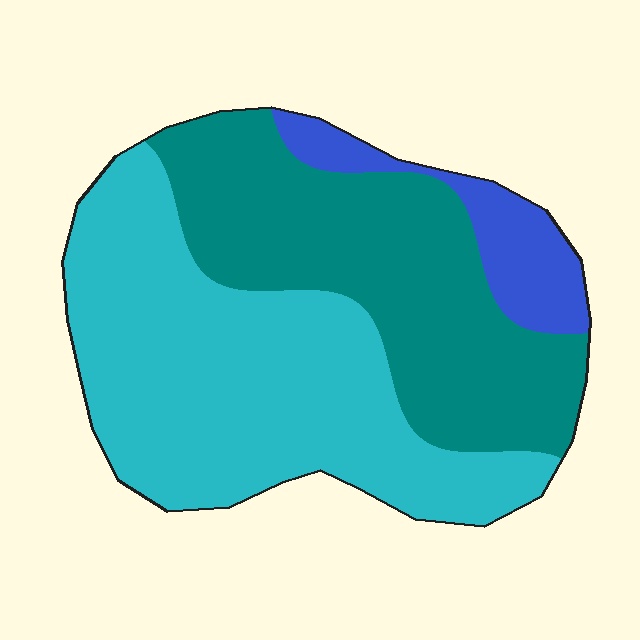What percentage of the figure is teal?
Teal covers roughly 40% of the figure.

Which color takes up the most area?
Cyan, at roughly 50%.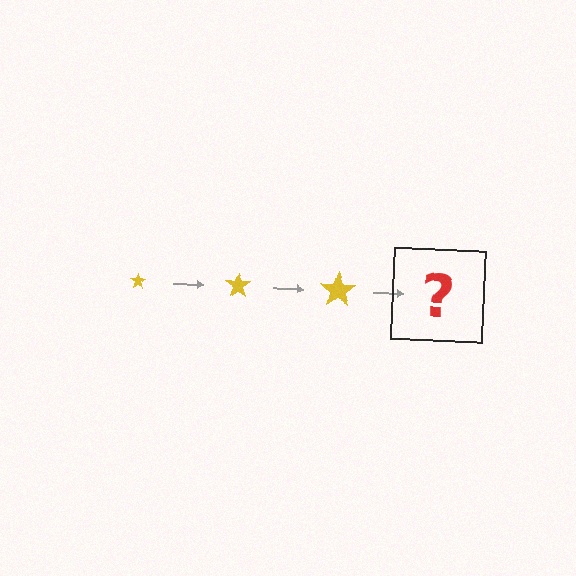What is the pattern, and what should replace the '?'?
The pattern is that the star gets progressively larger each step. The '?' should be a yellow star, larger than the previous one.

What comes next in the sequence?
The next element should be a yellow star, larger than the previous one.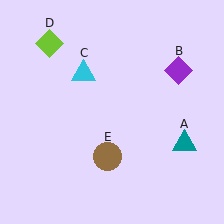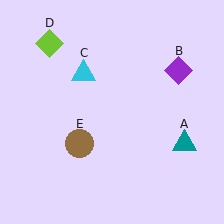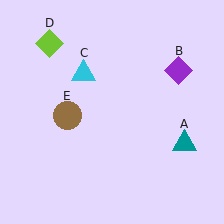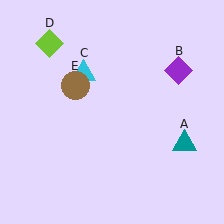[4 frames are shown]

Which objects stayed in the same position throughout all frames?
Teal triangle (object A) and purple diamond (object B) and cyan triangle (object C) and lime diamond (object D) remained stationary.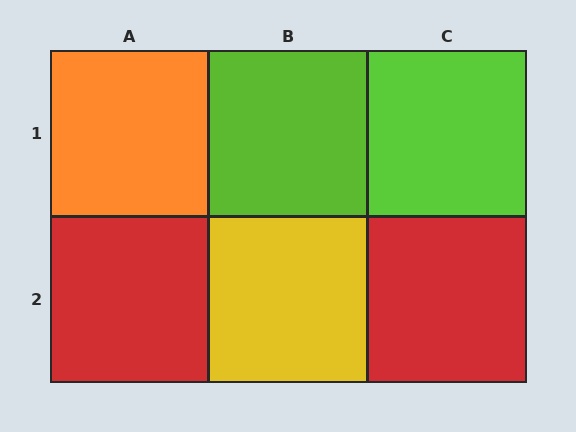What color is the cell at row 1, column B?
Lime.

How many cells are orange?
1 cell is orange.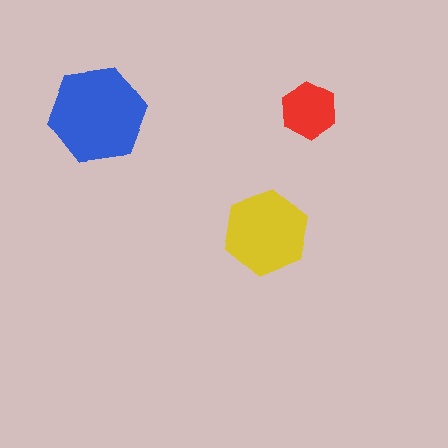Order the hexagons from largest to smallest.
the blue one, the yellow one, the red one.